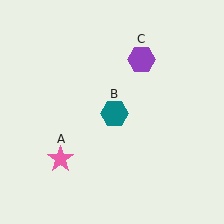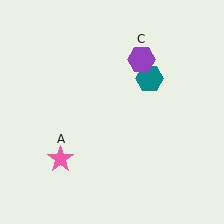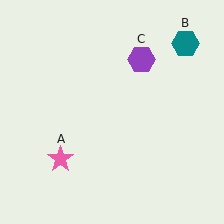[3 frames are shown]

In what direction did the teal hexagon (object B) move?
The teal hexagon (object B) moved up and to the right.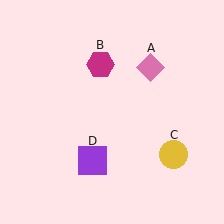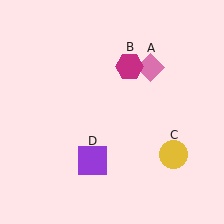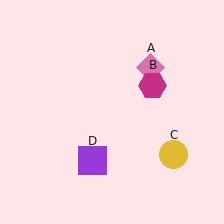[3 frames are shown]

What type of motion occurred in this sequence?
The magenta hexagon (object B) rotated clockwise around the center of the scene.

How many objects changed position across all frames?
1 object changed position: magenta hexagon (object B).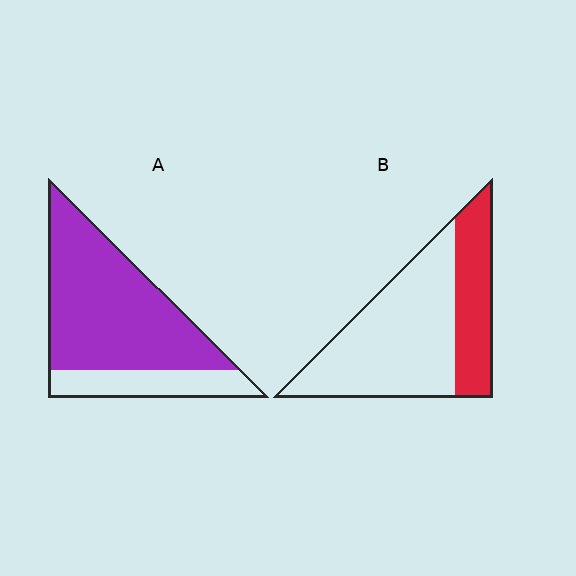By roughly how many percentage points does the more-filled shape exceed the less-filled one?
By roughly 45 percentage points (A over B).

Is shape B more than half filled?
No.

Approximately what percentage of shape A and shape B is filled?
A is approximately 75% and B is approximately 30%.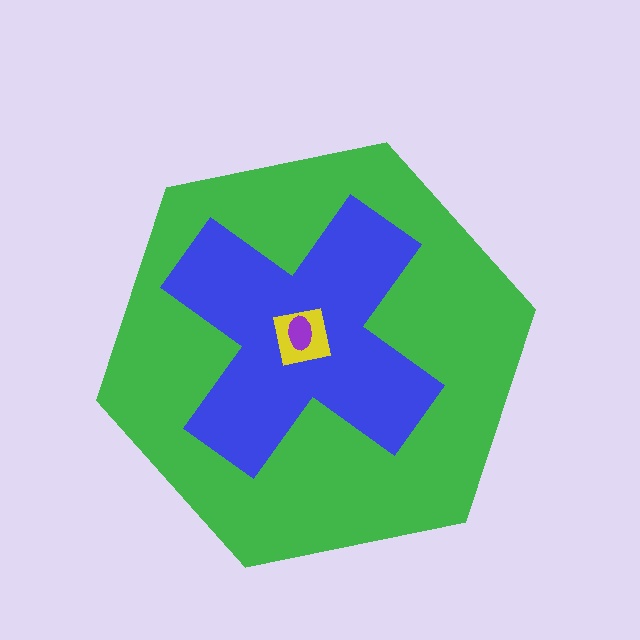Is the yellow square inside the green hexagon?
Yes.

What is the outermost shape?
The green hexagon.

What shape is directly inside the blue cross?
The yellow square.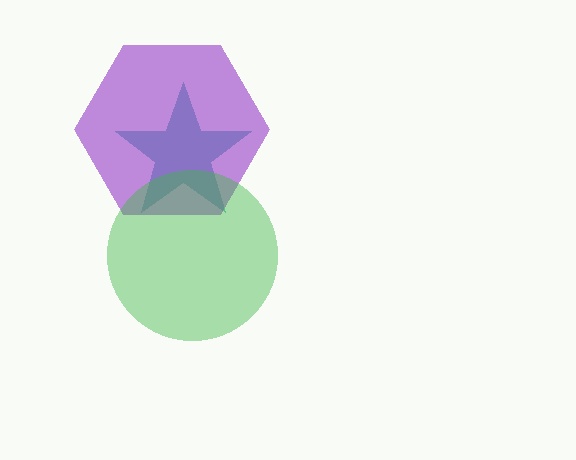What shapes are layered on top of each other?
The layered shapes are: a teal star, a purple hexagon, a green circle.